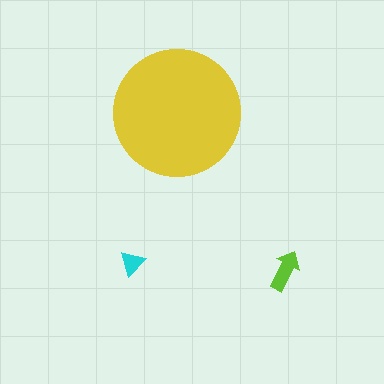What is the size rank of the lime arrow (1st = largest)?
2nd.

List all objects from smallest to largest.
The cyan triangle, the lime arrow, the yellow circle.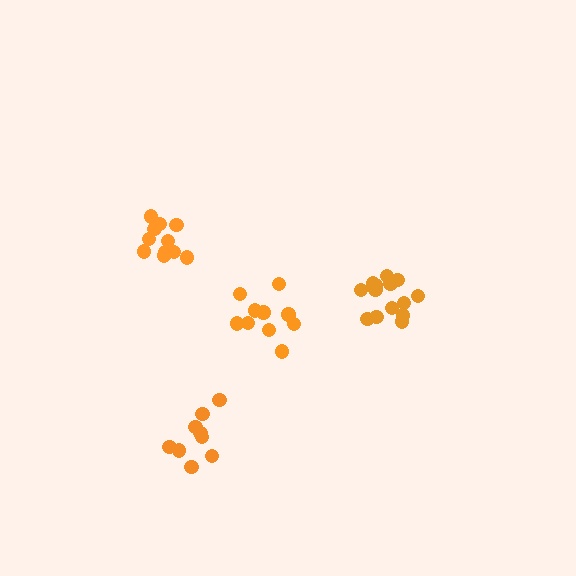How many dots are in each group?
Group 1: 12 dots, Group 2: 14 dots, Group 3: 10 dots, Group 4: 9 dots (45 total).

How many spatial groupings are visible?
There are 4 spatial groupings.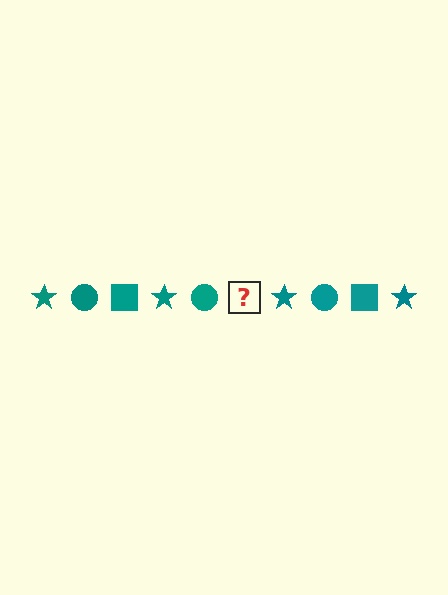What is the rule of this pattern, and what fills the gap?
The rule is that the pattern cycles through star, circle, square shapes in teal. The gap should be filled with a teal square.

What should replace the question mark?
The question mark should be replaced with a teal square.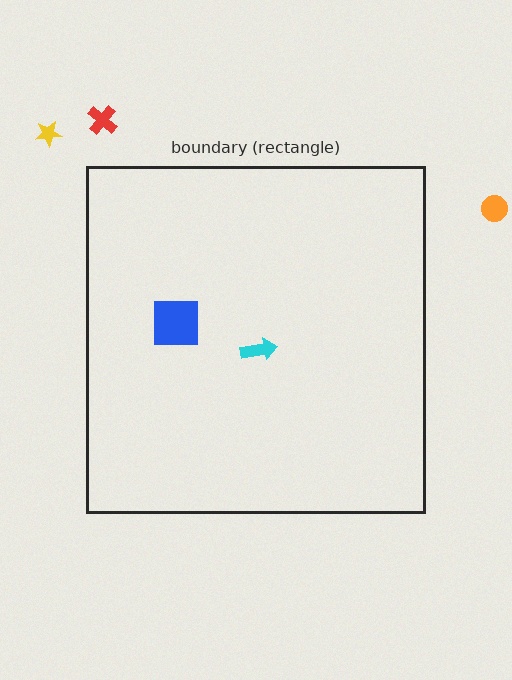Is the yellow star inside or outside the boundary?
Outside.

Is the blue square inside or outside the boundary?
Inside.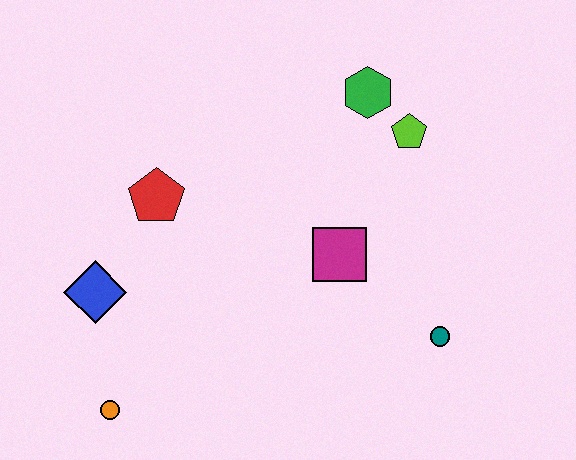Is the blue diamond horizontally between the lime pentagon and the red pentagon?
No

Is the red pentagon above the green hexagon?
No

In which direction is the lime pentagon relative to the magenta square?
The lime pentagon is above the magenta square.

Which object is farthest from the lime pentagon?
The orange circle is farthest from the lime pentagon.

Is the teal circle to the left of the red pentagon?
No